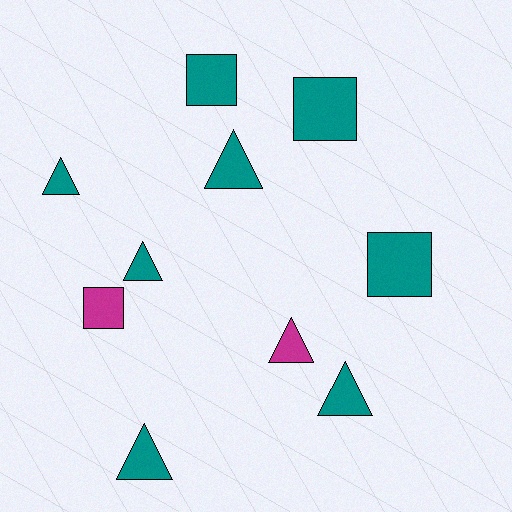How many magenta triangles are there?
There is 1 magenta triangle.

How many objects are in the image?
There are 10 objects.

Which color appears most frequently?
Teal, with 8 objects.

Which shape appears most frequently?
Triangle, with 6 objects.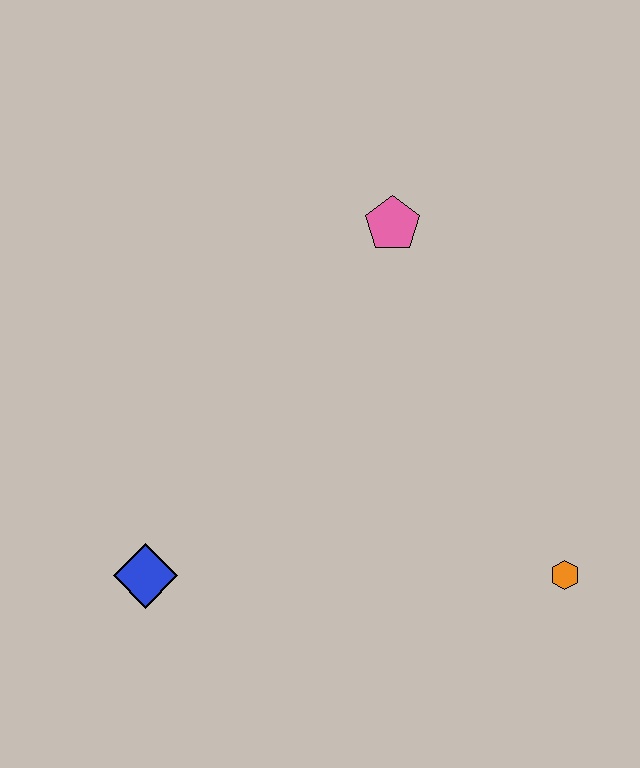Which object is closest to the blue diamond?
The orange hexagon is closest to the blue diamond.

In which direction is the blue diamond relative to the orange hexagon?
The blue diamond is to the left of the orange hexagon.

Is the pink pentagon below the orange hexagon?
No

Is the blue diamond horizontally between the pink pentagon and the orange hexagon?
No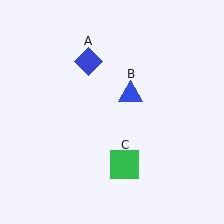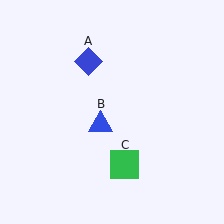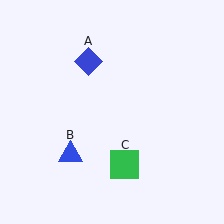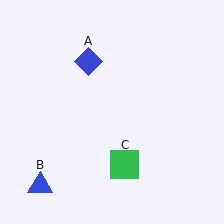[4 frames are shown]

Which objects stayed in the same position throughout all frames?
Blue diamond (object A) and green square (object C) remained stationary.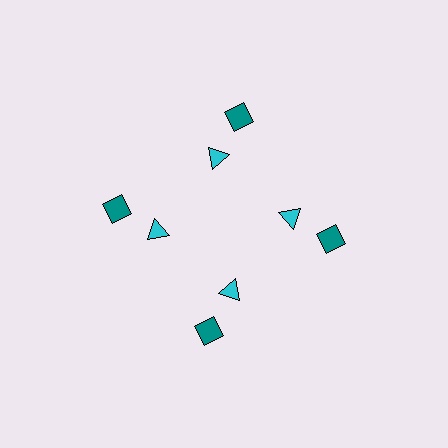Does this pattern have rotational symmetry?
Yes, this pattern has 4-fold rotational symmetry. It looks the same after rotating 90 degrees around the center.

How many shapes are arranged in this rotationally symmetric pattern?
There are 8 shapes, arranged in 4 groups of 2.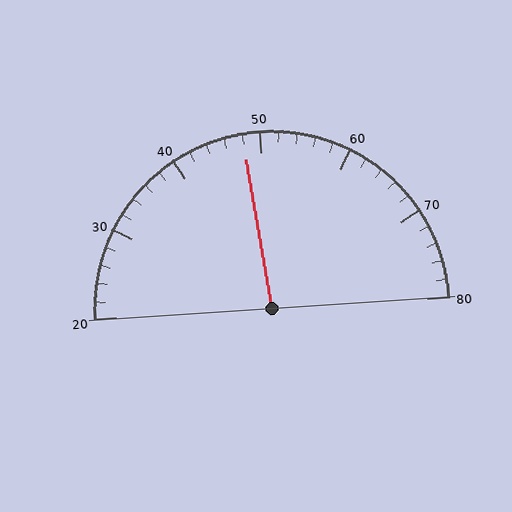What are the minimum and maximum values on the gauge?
The gauge ranges from 20 to 80.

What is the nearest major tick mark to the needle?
The nearest major tick mark is 50.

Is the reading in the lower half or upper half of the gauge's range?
The reading is in the lower half of the range (20 to 80).